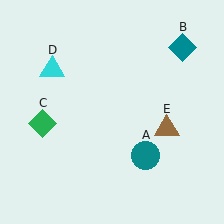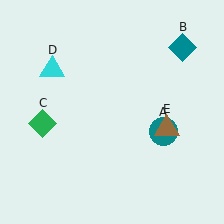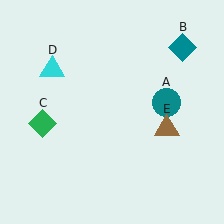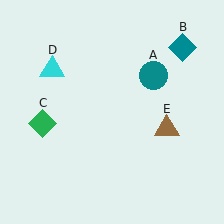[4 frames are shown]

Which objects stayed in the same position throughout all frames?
Teal diamond (object B) and green diamond (object C) and cyan triangle (object D) and brown triangle (object E) remained stationary.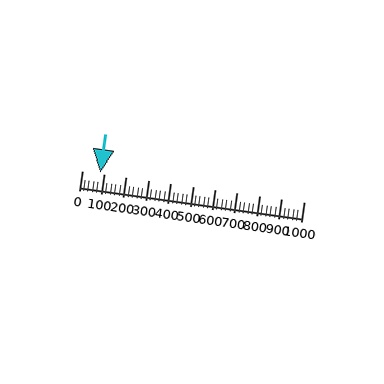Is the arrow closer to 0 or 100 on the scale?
The arrow is closer to 100.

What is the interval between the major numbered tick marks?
The major tick marks are spaced 100 units apart.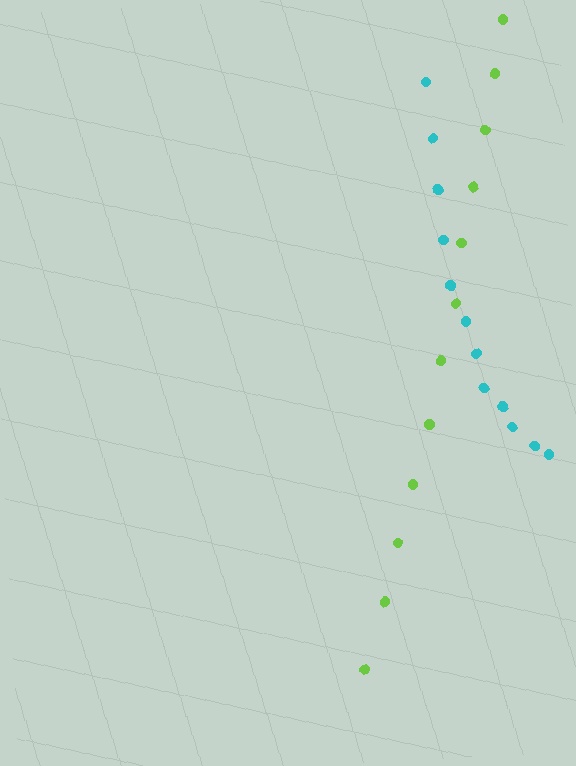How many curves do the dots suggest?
There are 2 distinct paths.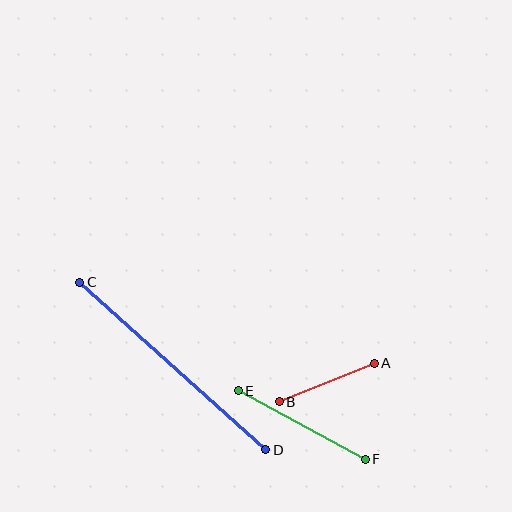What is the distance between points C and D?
The distance is approximately 250 pixels.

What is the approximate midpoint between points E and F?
The midpoint is at approximately (302, 425) pixels.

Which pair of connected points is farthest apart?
Points C and D are farthest apart.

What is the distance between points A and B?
The distance is approximately 103 pixels.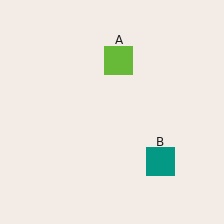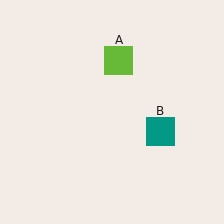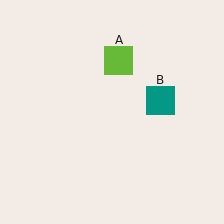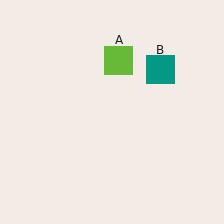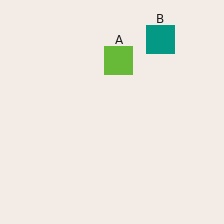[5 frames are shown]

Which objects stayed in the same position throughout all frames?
Lime square (object A) remained stationary.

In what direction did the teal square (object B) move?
The teal square (object B) moved up.